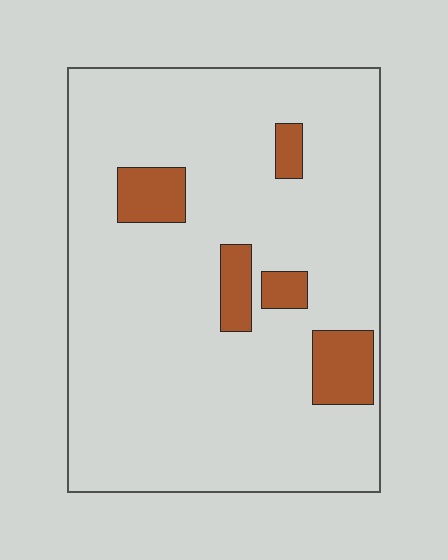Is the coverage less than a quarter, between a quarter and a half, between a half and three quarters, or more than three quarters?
Less than a quarter.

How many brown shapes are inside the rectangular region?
5.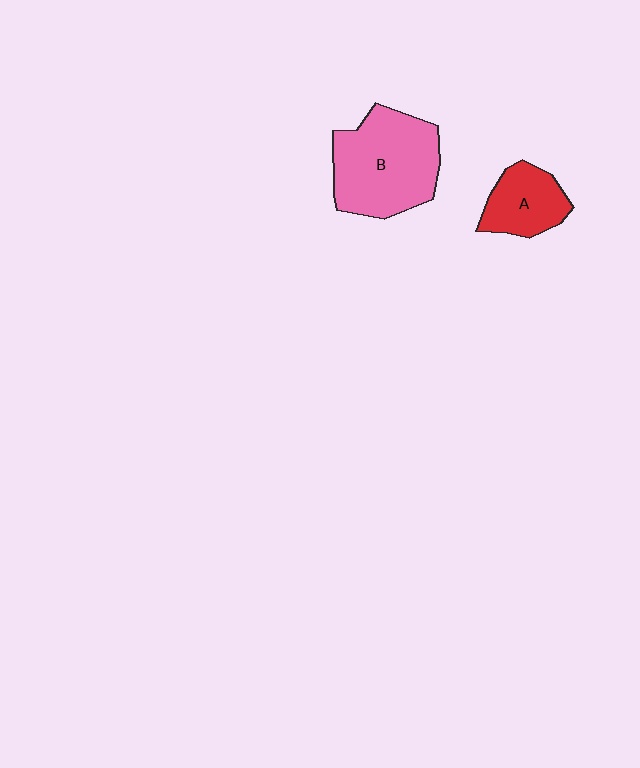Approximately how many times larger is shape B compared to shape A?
Approximately 2.0 times.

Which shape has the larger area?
Shape B (pink).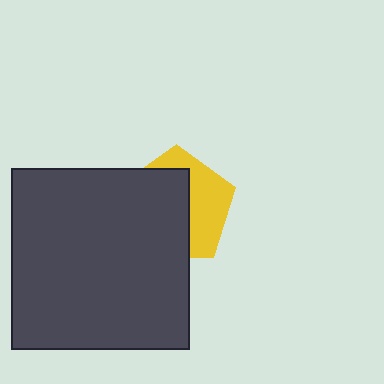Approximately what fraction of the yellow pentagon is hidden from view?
Roughly 59% of the yellow pentagon is hidden behind the dark gray rectangle.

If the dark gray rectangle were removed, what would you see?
You would see the complete yellow pentagon.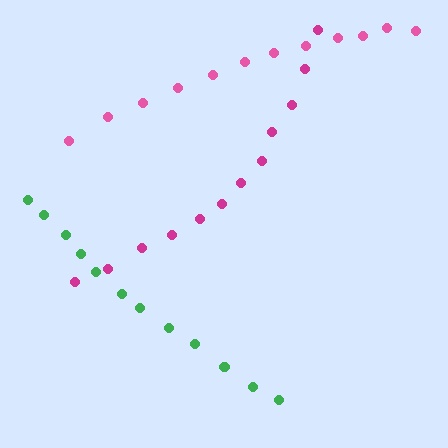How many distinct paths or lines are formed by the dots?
There are 3 distinct paths.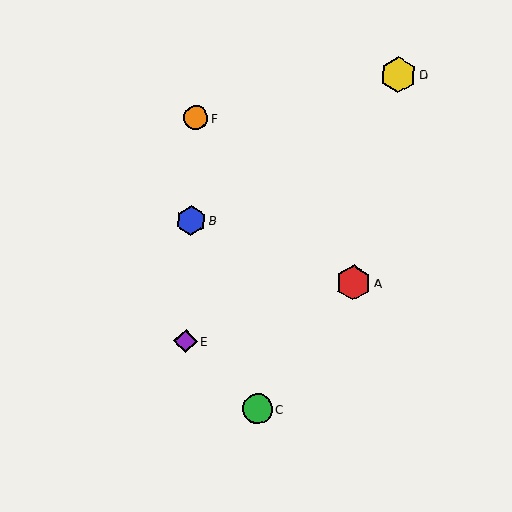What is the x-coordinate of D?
Object D is at x≈398.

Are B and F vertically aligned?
Yes, both are at x≈191.